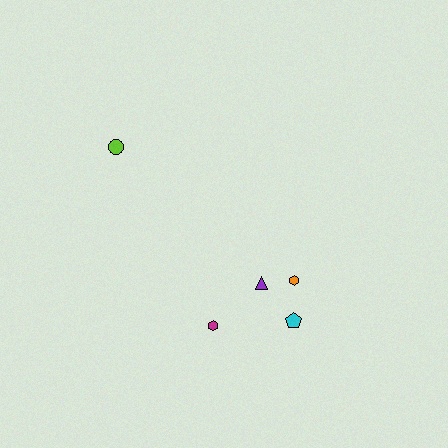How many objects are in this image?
There are 5 objects.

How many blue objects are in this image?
There are no blue objects.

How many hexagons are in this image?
There are 2 hexagons.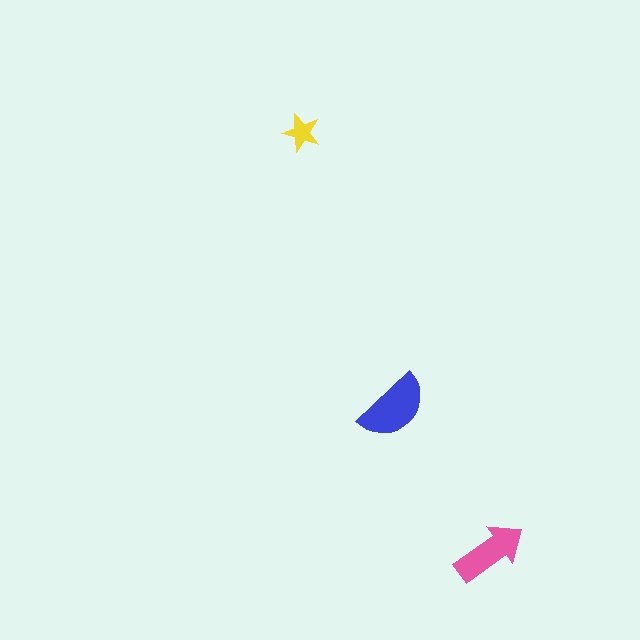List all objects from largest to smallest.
The blue semicircle, the pink arrow, the yellow star.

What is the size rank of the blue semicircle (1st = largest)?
1st.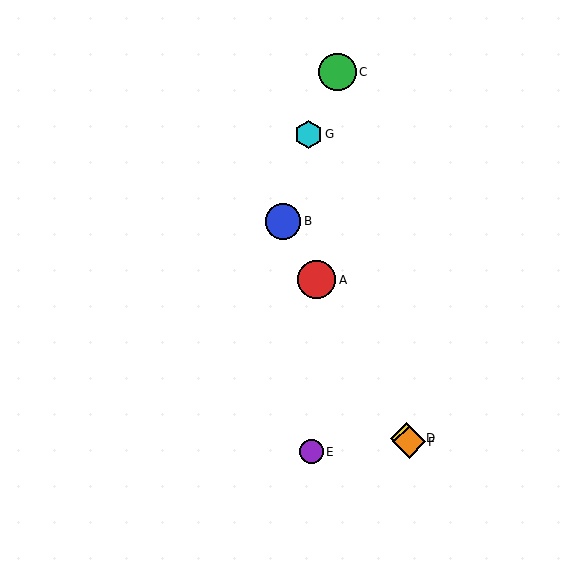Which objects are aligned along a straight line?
Objects A, B, D, F are aligned along a straight line.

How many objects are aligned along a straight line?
4 objects (A, B, D, F) are aligned along a straight line.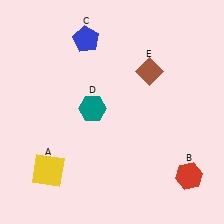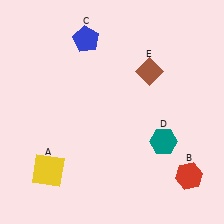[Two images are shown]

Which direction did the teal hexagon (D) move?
The teal hexagon (D) moved right.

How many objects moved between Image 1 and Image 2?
1 object moved between the two images.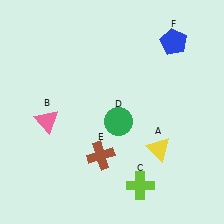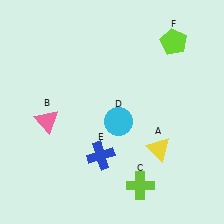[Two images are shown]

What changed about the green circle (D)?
In Image 1, D is green. In Image 2, it changed to cyan.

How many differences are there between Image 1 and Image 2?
There are 3 differences between the two images.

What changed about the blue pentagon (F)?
In Image 1, F is blue. In Image 2, it changed to lime.